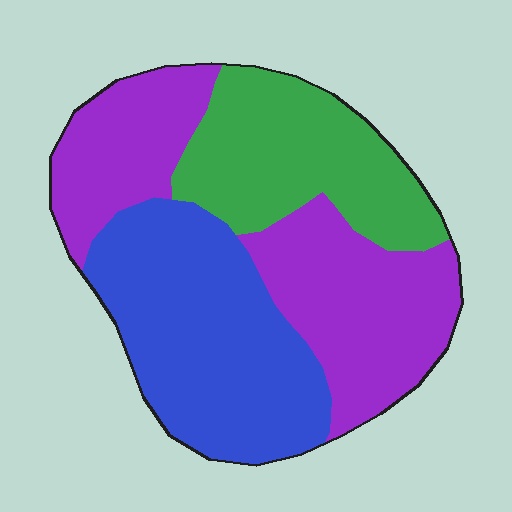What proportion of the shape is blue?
Blue takes up between a quarter and a half of the shape.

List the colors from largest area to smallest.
From largest to smallest: purple, blue, green.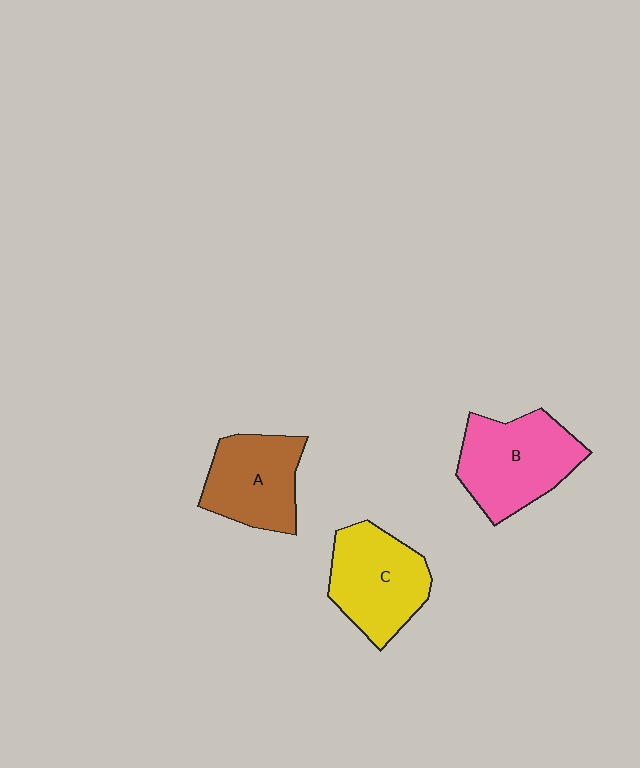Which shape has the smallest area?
Shape A (brown).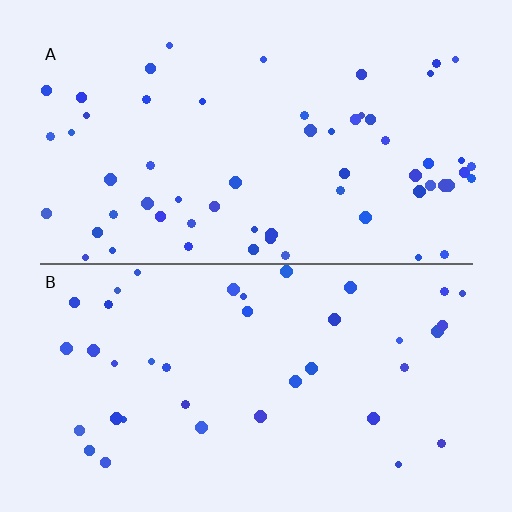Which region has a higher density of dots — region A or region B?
A (the top).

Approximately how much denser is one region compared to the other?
Approximately 1.5× — region A over region B.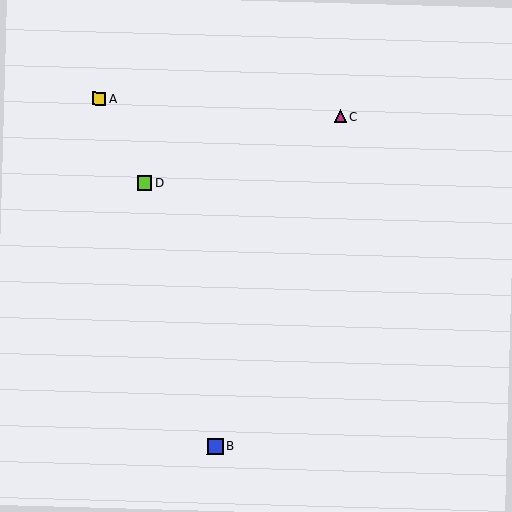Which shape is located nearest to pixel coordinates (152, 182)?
The lime square (labeled D) at (144, 183) is nearest to that location.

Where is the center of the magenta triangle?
The center of the magenta triangle is at (340, 116).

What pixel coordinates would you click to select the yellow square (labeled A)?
Click at (99, 98) to select the yellow square A.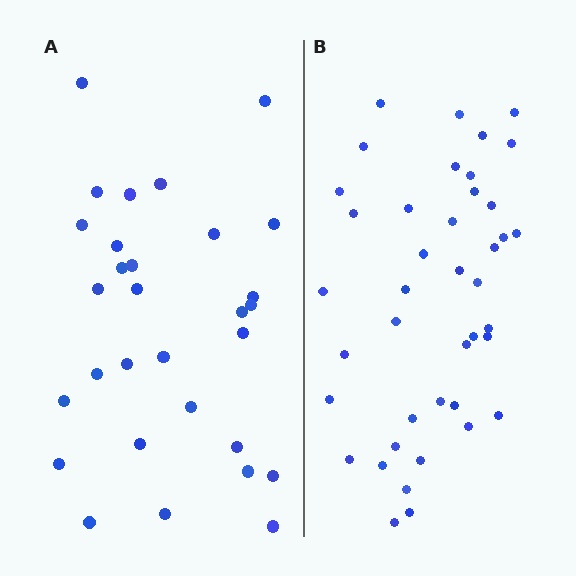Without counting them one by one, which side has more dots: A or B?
Region B (the right region) has more dots.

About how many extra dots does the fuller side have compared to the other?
Region B has roughly 12 or so more dots than region A.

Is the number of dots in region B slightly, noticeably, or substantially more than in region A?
Region B has noticeably more, but not dramatically so. The ratio is roughly 1.4 to 1.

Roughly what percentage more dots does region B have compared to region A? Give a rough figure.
About 35% more.